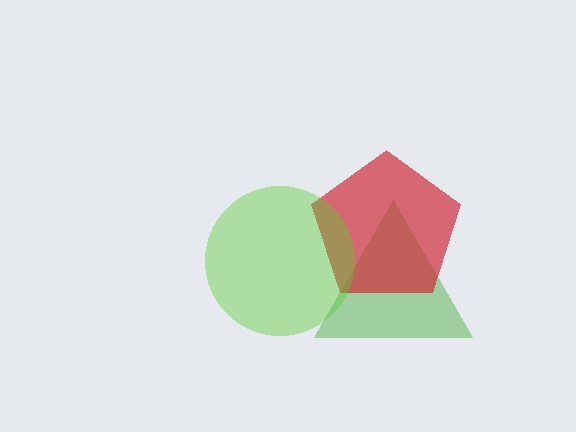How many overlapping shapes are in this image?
There are 3 overlapping shapes in the image.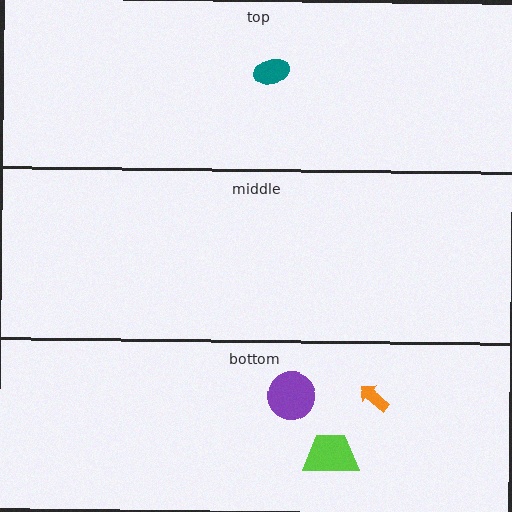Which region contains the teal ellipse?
The top region.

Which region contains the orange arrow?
The bottom region.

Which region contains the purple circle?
The bottom region.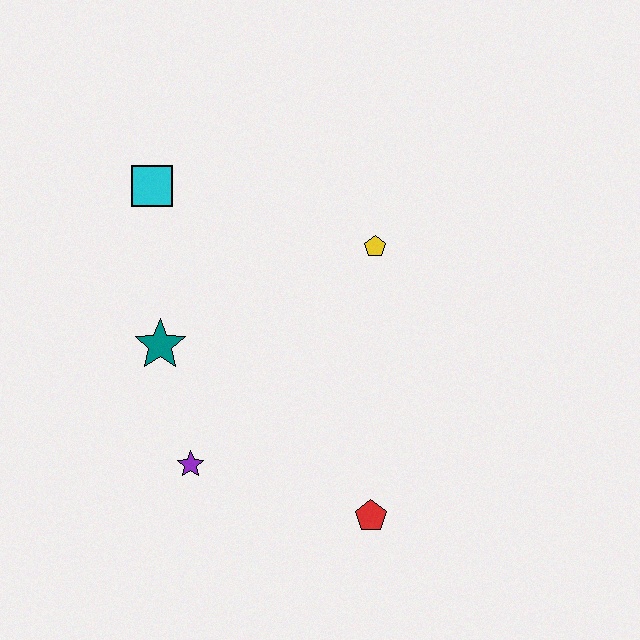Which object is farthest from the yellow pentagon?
The purple star is farthest from the yellow pentagon.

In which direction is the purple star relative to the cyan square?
The purple star is below the cyan square.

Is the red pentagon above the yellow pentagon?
No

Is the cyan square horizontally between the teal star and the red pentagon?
No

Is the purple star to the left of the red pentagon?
Yes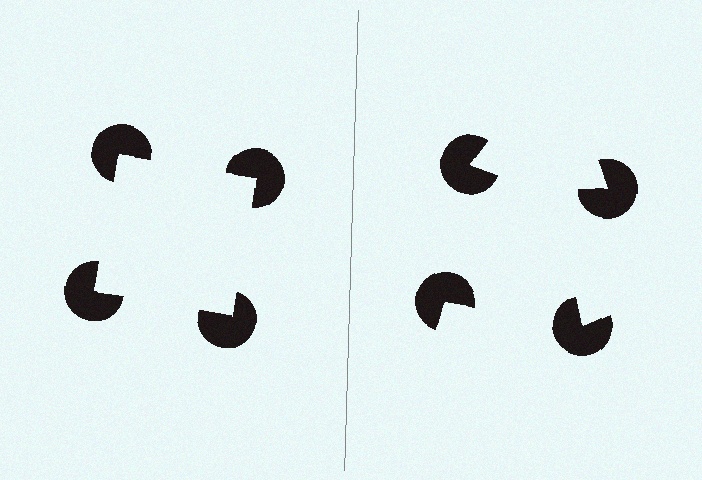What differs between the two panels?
The pac-man discs are positioned identically on both sides; only the wedge orientations differ. On the left they align to a square; on the right they are misaligned.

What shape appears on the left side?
An illusory square.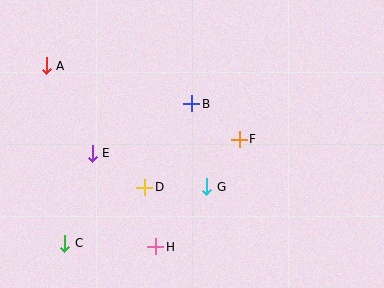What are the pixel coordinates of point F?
Point F is at (239, 139).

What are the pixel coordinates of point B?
Point B is at (192, 104).